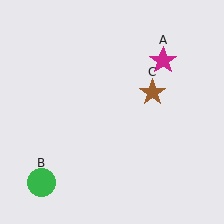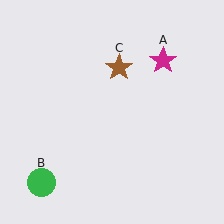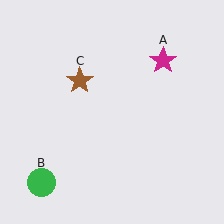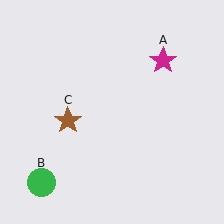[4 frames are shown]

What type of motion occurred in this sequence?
The brown star (object C) rotated counterclockwise around the center of the scene.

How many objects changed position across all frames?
1 object changed position: brown star (object C).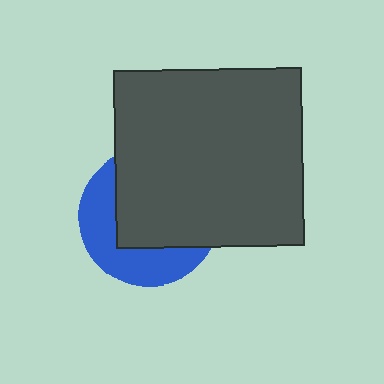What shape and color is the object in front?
The object in front is a dark gray rectangle.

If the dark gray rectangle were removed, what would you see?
You would see the complete blue circle.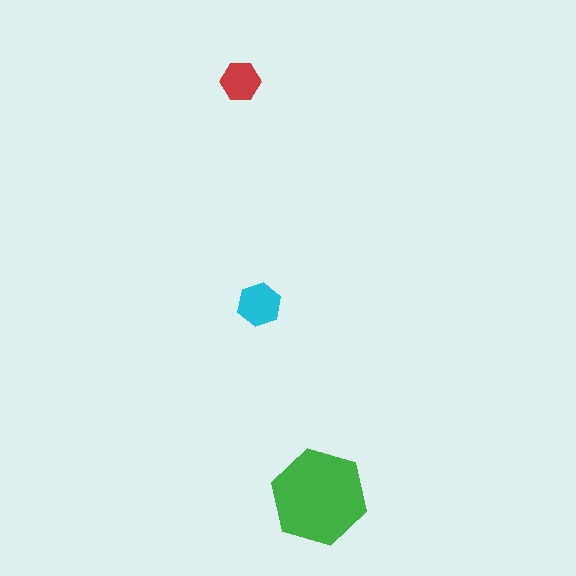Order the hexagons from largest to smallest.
the green one, the cyan one, the red one.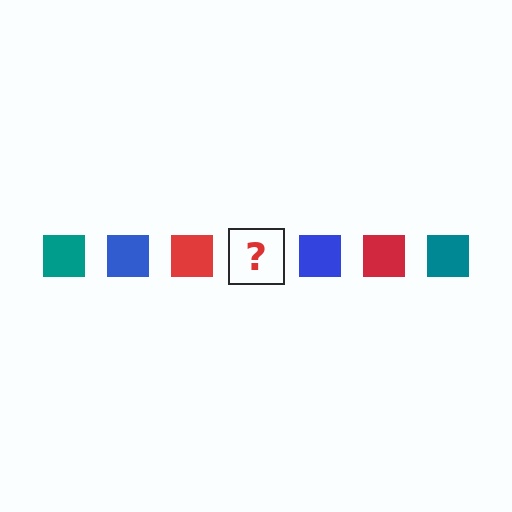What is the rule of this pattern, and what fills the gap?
The rule is that the pattern cycles through teal, blue, red squares. The gap should be filled with a teal square.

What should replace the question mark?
The question mark should be replaced with a teal square.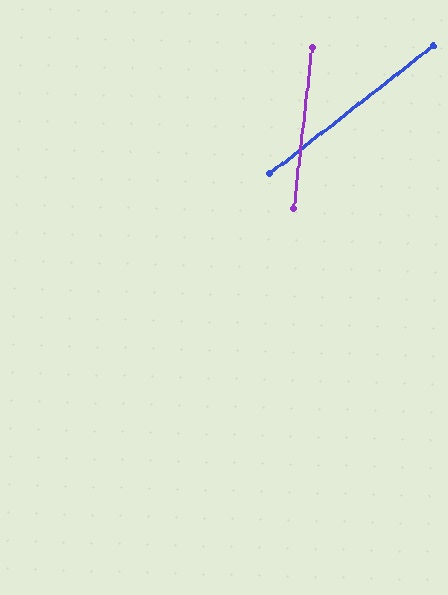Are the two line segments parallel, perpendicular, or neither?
Neither parallel nor perpendicular — they differ by about 45°.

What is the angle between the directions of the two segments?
Approximately 45 degrees.